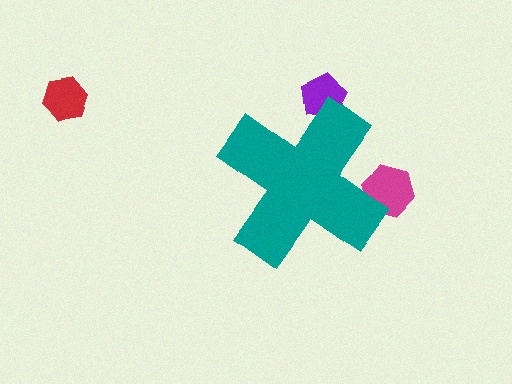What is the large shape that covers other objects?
A teal cross.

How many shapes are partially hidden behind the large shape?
2 shapes are partially hidden.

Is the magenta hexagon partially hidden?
Yes, the magenta hexagon is partially hidden behind the teal cross.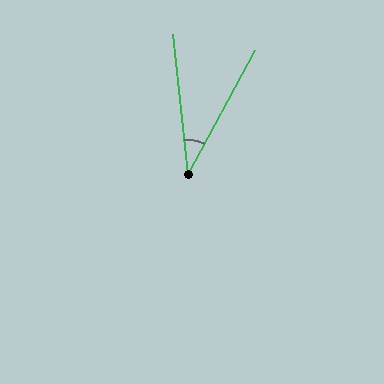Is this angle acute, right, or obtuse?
It is acute.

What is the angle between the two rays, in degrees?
Approximately 35 degrees.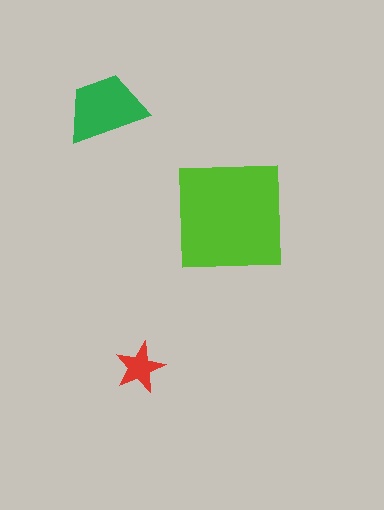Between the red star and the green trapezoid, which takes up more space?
The green trapezoid.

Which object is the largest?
The lime square.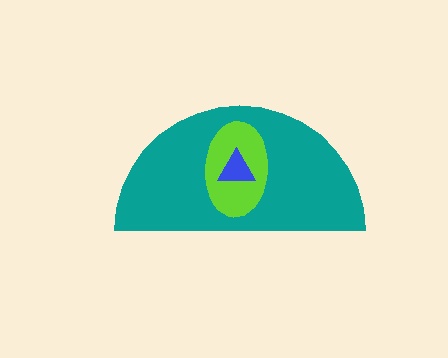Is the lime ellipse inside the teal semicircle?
Yes.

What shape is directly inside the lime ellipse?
The blue triangle.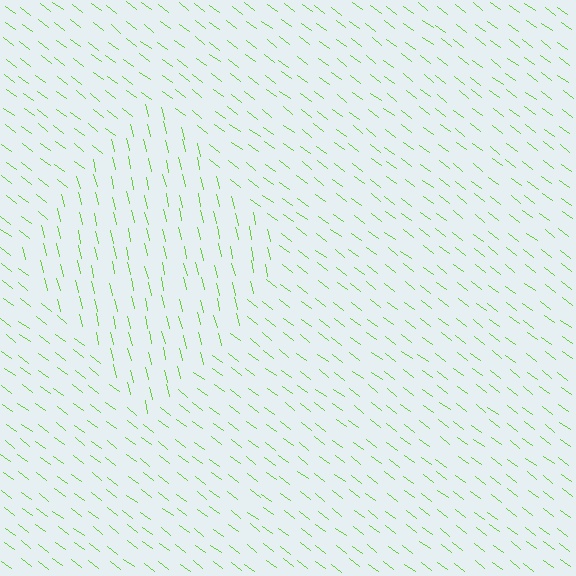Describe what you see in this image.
The image is filled with small lime line segments. A diamond region in the image has lines oriented differently from the surrounding lines, creating a visible texture boundary.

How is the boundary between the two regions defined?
The boundary is defined purely by a change in line orientation (approximately 39 degrees difference). All lines are the same color and thickness.